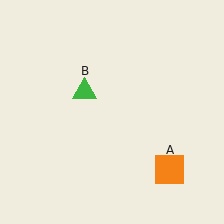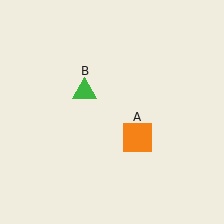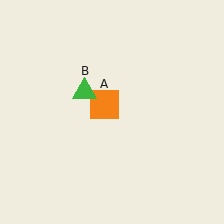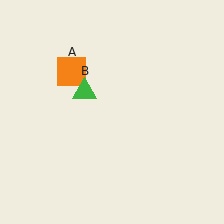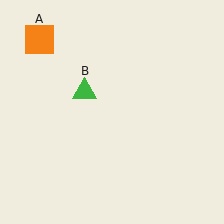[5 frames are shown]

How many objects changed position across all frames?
1 object changed position: orange square (object A).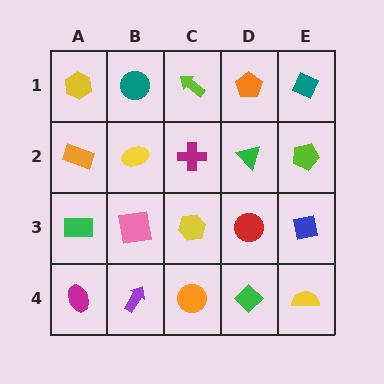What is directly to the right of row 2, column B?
A magenta cross.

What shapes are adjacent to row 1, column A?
An orange rectangle (row 2, column A), a teal circle (row 1, column B).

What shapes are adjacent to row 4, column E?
A blue square (row 3, column E), a green diamond (row 4, column D).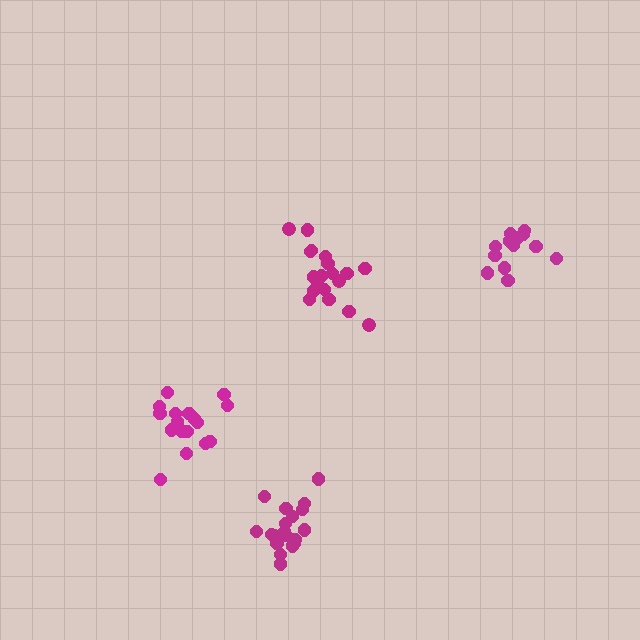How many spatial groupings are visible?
There are 4 spatial groupings.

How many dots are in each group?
Group 1: 18 dots, Group 2: 19 dots, Group 3: 19 dots, Group 4: 13 dots (69 total).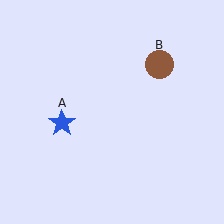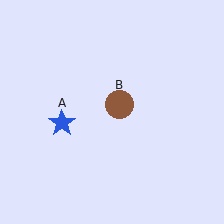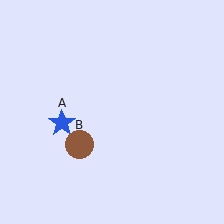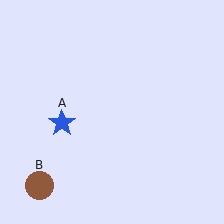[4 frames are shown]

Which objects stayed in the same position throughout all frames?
Blue star (object A) remained stationary.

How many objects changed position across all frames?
1 object changed position: brown circle (object B).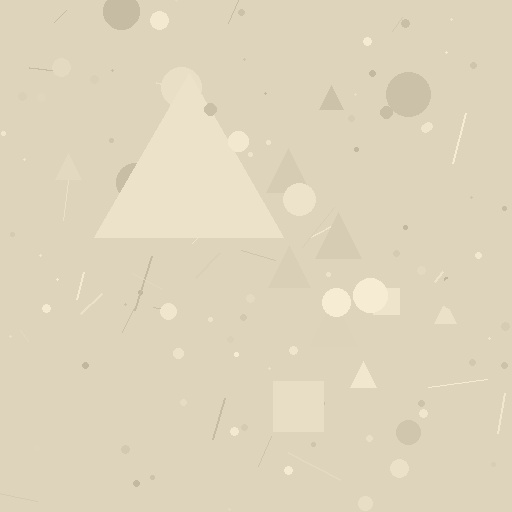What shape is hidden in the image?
A triangle is hidden in the image.